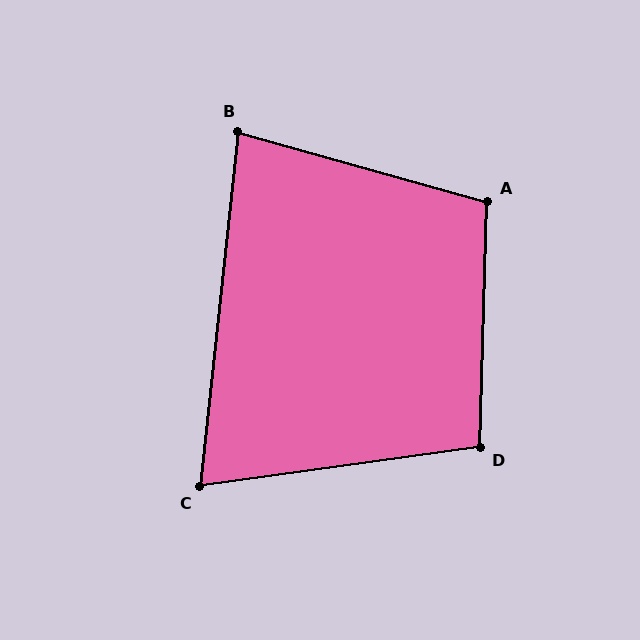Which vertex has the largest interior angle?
A, at approximately 104 degrees.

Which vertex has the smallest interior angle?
C, at approximately 76 degrees.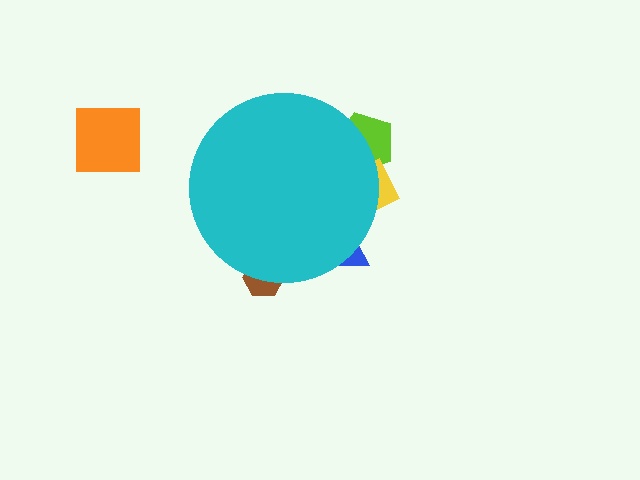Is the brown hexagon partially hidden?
Yes, the brown hexagon is partially hidden behind the cyan circle.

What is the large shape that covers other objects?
A cyan circle.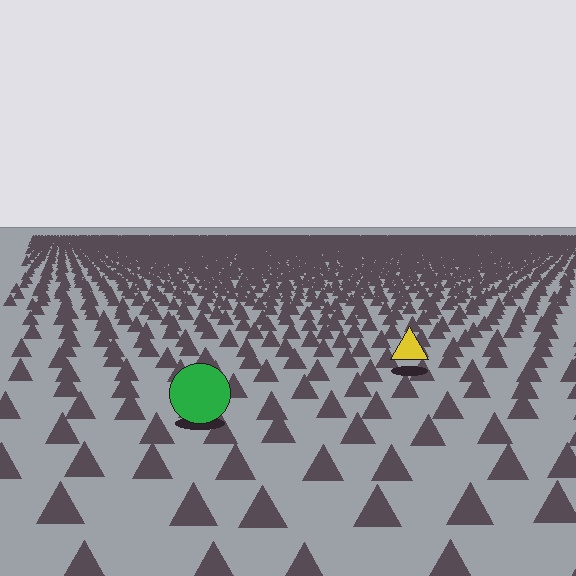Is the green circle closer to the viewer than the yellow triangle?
Yes. The green circle is closer — you can tell from the texture gradient: the ground texture is coarser near it.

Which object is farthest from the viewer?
The yellow triangle is farthest from the viewer. It appears smaller and the ground texture around it is denser.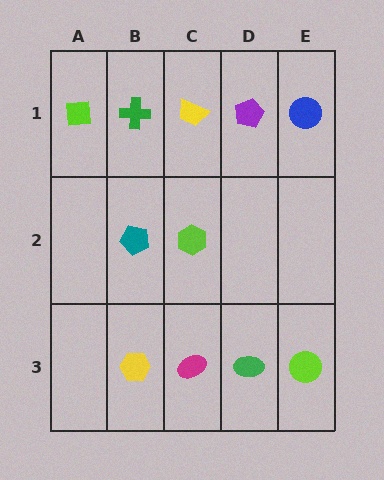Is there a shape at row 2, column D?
No, that cell is empty.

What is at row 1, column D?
A purple pentagon.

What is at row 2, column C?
A lime hexagon.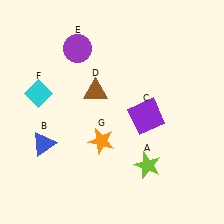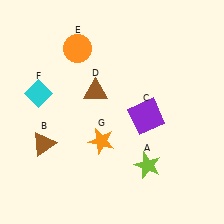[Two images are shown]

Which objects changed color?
B changed from blue to brown. E changed from purple to orange.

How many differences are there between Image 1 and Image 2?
There are 2 differences between the two images.